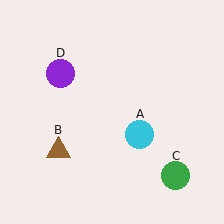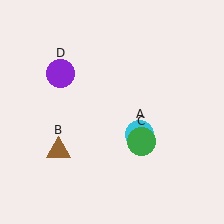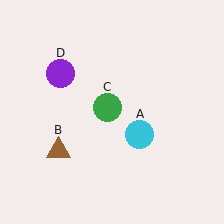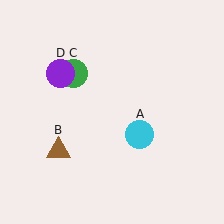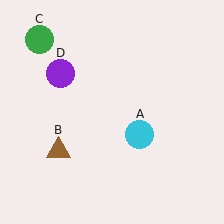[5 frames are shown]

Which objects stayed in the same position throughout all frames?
Cyan circle (object A) and brown triangle (object B) and purple circle (object D) remained stationary.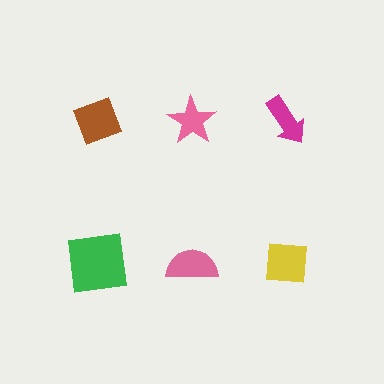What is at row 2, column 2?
A pink semicircle.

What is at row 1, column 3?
A magenta arrow.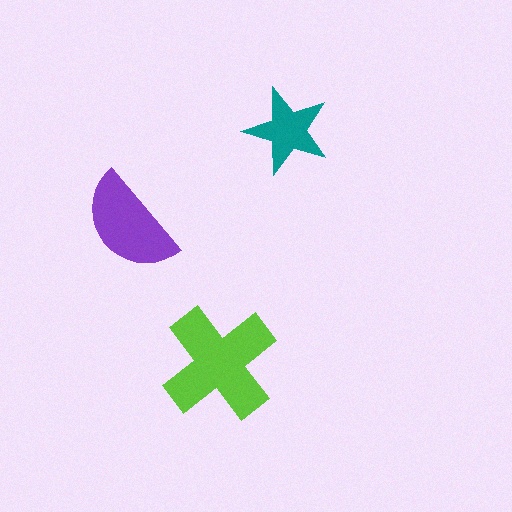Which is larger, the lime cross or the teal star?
The lime cross.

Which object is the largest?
The lime cross.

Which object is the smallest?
The teal star.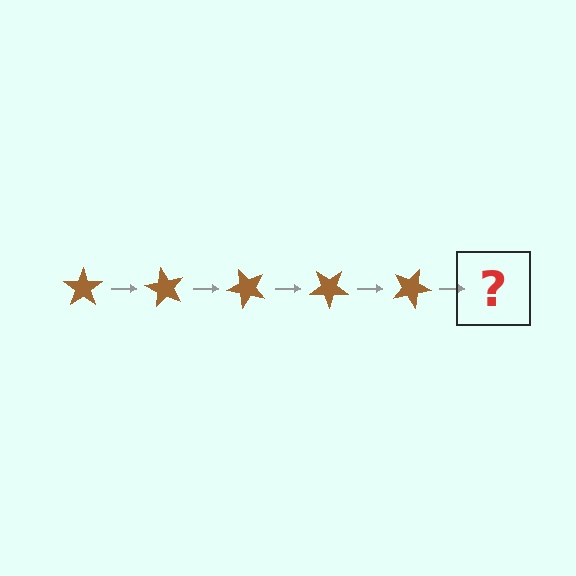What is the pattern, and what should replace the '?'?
The pattern is that the star rotates 60 degrees each step. The '?' should be a brown star rotated 300 degrees.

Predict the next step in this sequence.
The next step is a brown star rotated 300 degrees.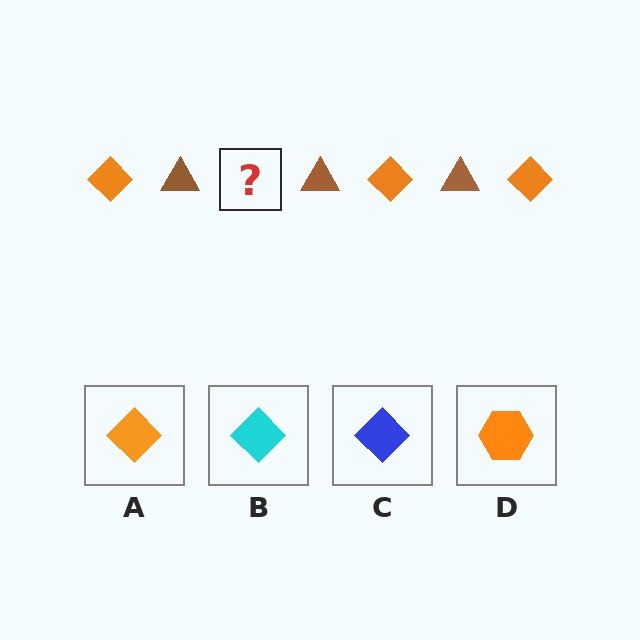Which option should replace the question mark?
Option A.